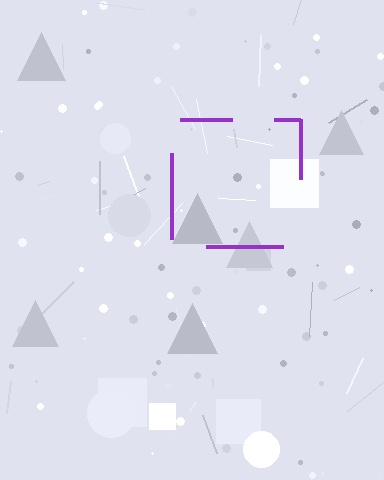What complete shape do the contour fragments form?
The contour fragments form a square.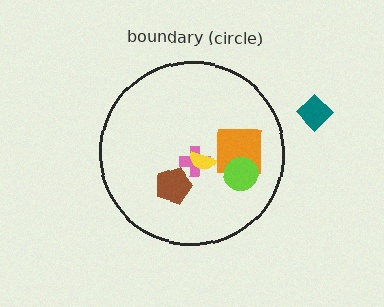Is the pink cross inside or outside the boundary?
Inside.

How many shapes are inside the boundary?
5 inside, 1 outside.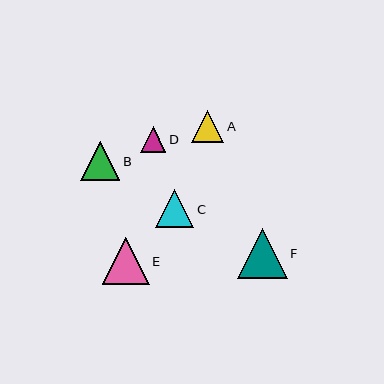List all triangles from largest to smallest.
From largest to smallest: F, E, B, C, A, D.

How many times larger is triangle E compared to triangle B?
Triangle E is approximately 1.2 times the size of triangle B.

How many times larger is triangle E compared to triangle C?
Triangle E is approximately 1.2 times the size of triangle C.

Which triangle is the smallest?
Triangle D is the smallest with a size of approximately 25 pixels.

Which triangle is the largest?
Triangle F is the largest with a size of approximately 50 pixels.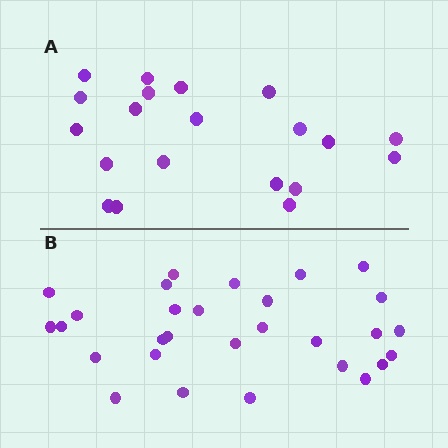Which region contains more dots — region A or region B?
Region B (the bottom region) has more dots.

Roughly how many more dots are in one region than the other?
Region B has roughly 8 or so more dots than region A.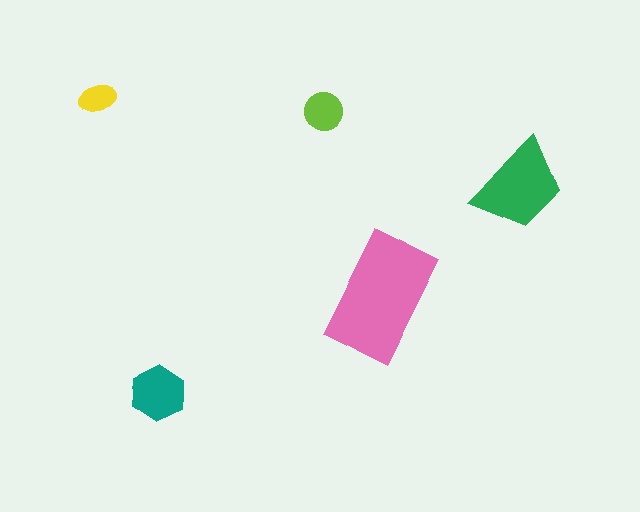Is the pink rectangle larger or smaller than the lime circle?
Larger.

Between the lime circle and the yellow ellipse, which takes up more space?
The lime circle.